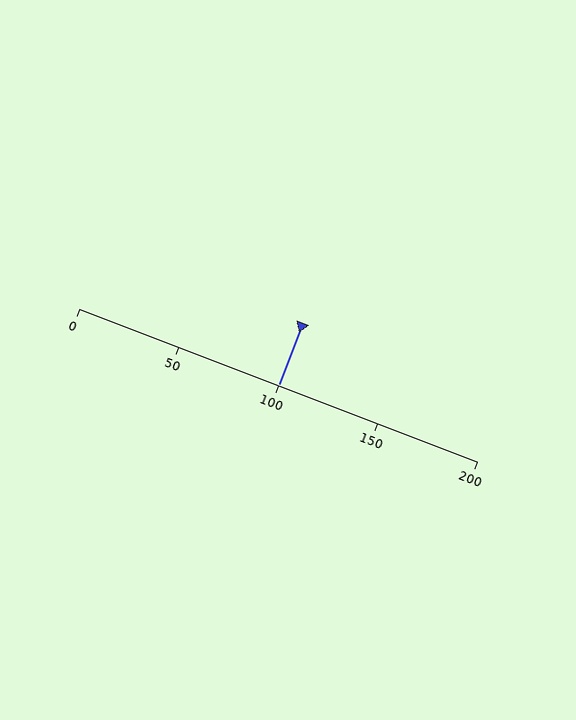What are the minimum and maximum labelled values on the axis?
The axis runs from 0 to 200.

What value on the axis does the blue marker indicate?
The marker indicates approximately 100.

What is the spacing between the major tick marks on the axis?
The major ticks are spaced 50 apart.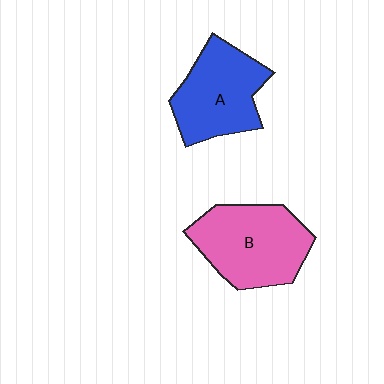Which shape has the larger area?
Shape B (pink).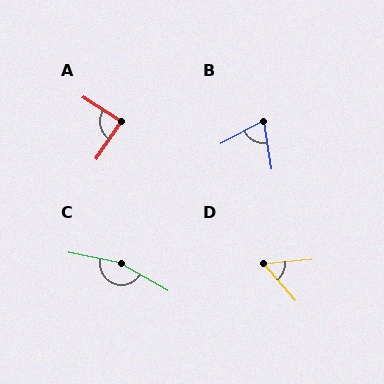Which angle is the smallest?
D, at approximately 56 degrees.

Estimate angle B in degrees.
Approximately 71 degrees.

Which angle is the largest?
C, at approximately 161 degrees.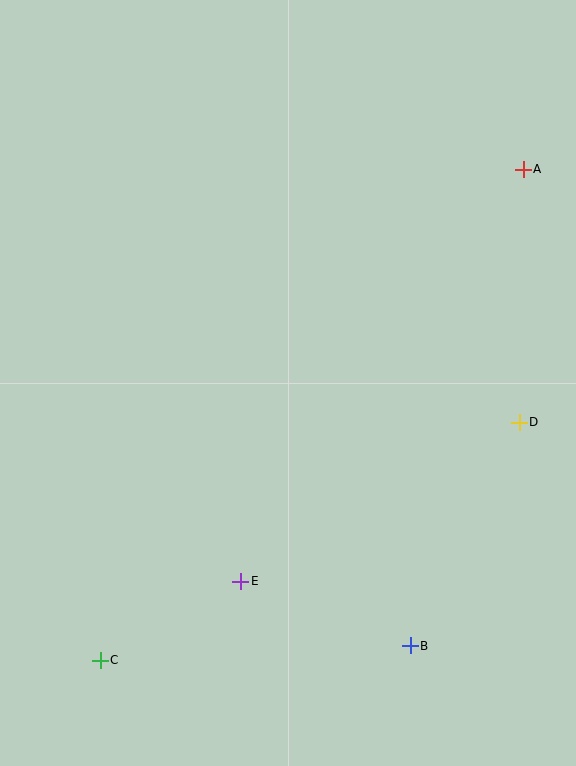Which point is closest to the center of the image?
Point E at (241, 581) is closest to the center.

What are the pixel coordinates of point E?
Point E is at (241, 581).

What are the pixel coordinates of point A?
Point A is at (523, 169).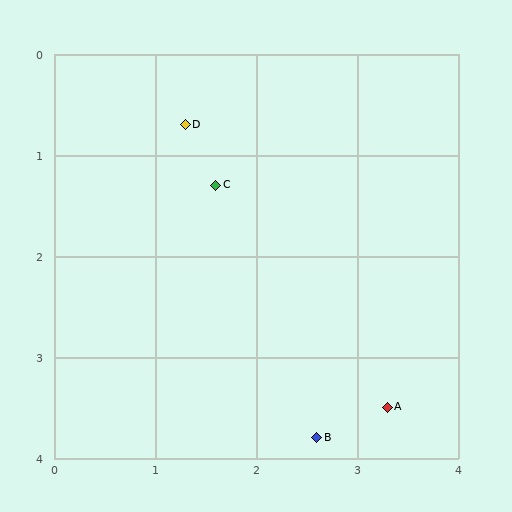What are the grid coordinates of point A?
Point A is at approximately (3.3, 3.5).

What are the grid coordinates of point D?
Point D is at approximately (1.3, 0.7).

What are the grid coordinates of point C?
Point C is at approximately (1.6, 1.3).